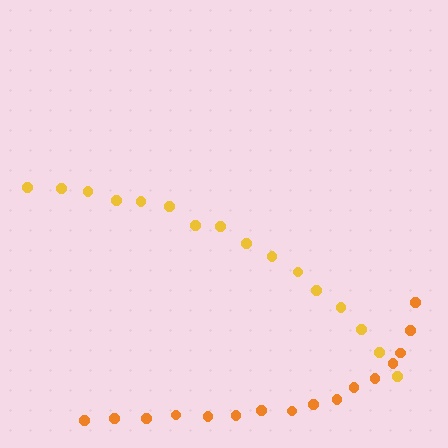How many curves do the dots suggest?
There are 2 distinct paths.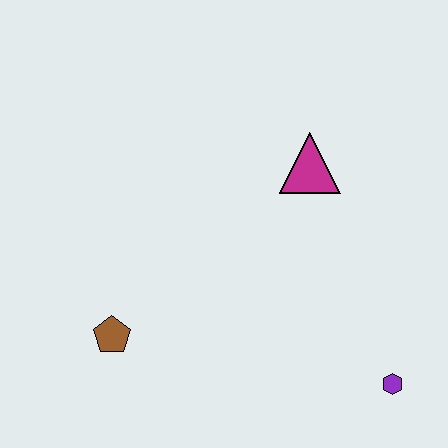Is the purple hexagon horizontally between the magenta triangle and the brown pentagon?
No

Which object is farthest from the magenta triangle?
The brown pentagon is farthest from the magenta triangle.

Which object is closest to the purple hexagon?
The magenta triangle is closest to the purple hexagon.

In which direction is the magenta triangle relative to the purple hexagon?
The magenta triangle is above the purple hexagon.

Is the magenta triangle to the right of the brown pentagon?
Yes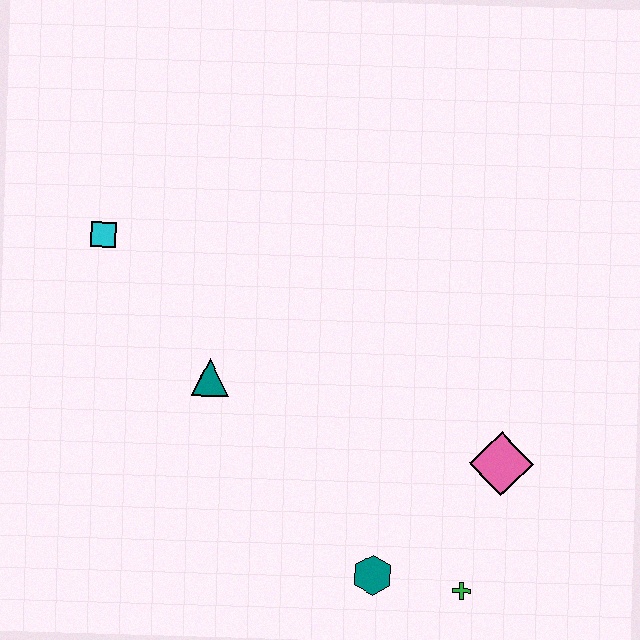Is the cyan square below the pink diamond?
No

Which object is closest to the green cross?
The teal hexagon is closest to the green cross.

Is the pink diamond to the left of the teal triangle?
No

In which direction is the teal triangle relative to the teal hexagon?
The teal triangle is above the teal hexagon.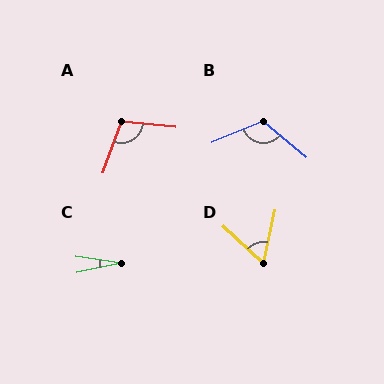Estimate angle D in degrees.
Approximately 58 degrees.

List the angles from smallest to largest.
C (21°), D (58°), A (104°), B (117°).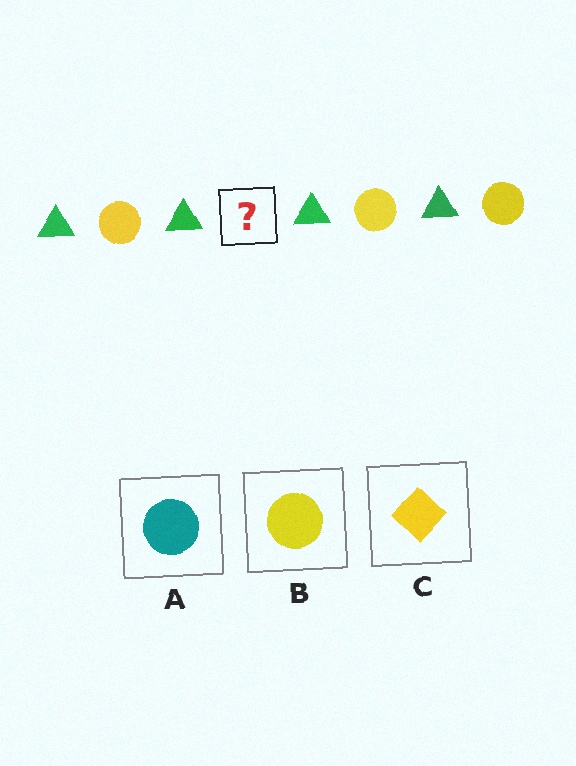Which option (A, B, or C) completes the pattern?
B.